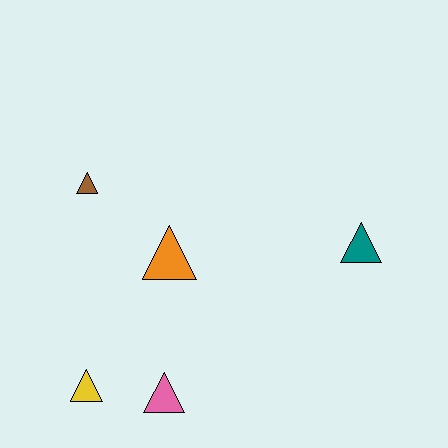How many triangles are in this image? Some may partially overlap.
There are 5 triangles.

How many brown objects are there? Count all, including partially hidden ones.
There is 1 brown object.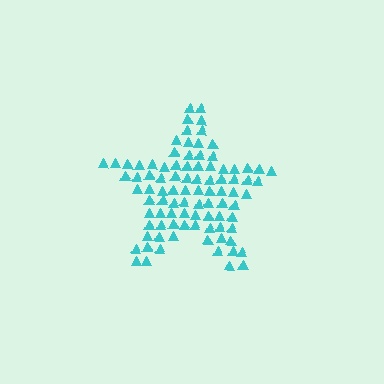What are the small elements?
The small elements are triangles.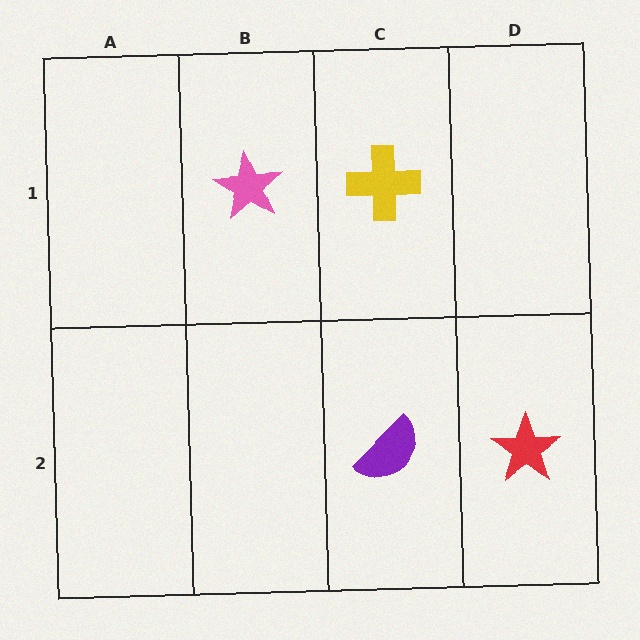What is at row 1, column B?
A pink star.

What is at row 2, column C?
A purple semicircle.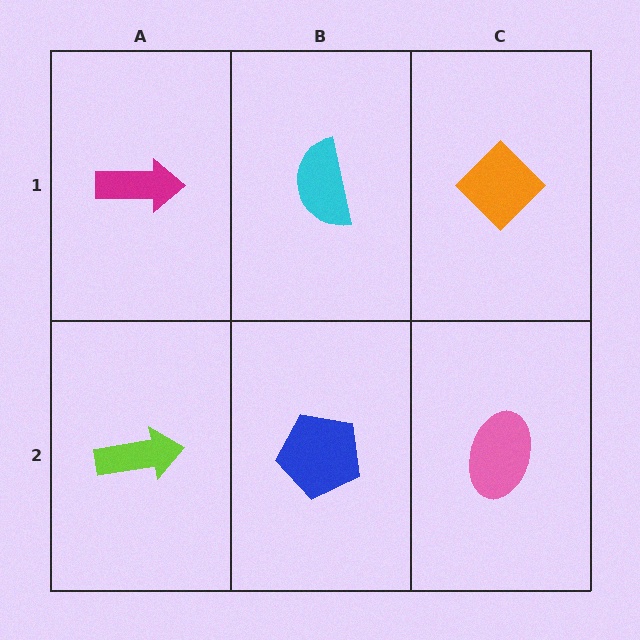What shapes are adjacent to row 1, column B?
A blue pentagon (row 2, column B), a magenta arrow (row 1, column A), an orange diamond (row 1, column C).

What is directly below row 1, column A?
A lime arrow.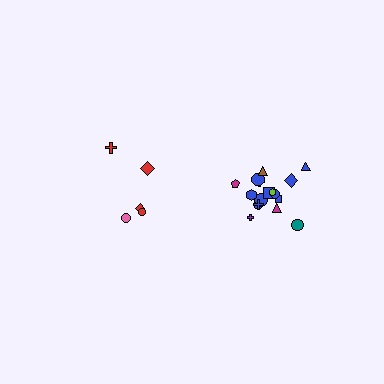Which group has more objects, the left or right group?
The right group.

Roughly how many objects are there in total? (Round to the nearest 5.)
Roughly 25 objects in total.